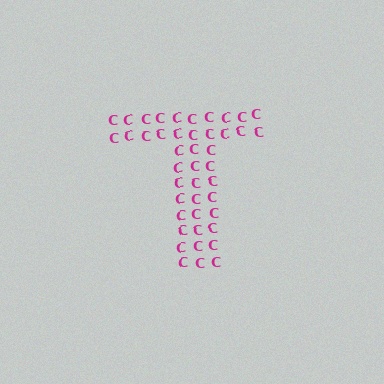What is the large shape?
The large shape is the letter T.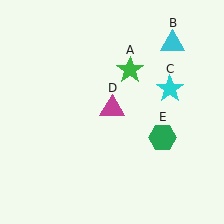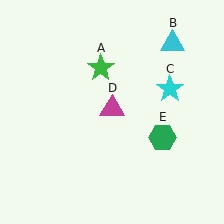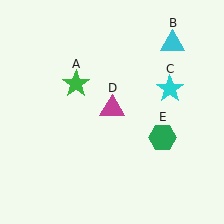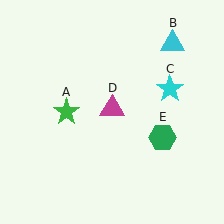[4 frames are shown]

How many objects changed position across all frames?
1 object changed position: green star (object A).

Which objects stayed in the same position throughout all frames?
Cyan triangle (object B) and cyan star (object C) and magenta triangle (object D) and green hexagon (object E) remained stationary.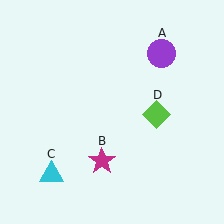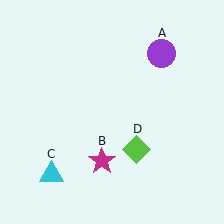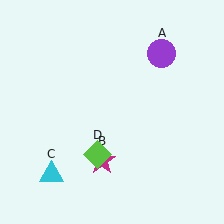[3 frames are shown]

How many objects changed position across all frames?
1 object changed position: lime diamond (object D).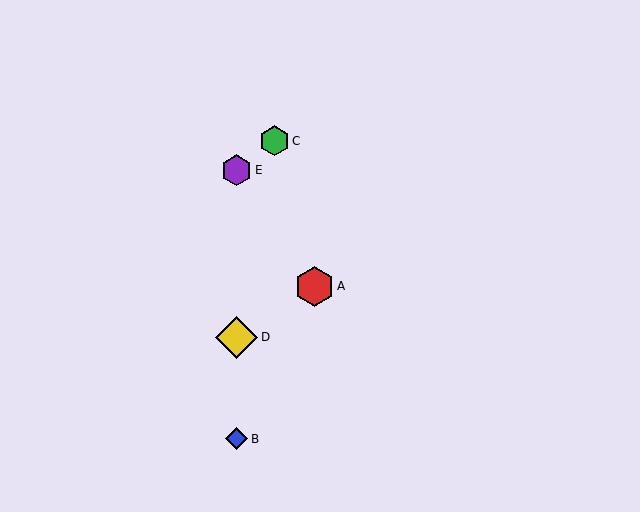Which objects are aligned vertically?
Objects B, D, E are aligned vertically.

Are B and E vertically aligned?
Yes, both are at x≈236.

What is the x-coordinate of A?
Object A is at x≈314.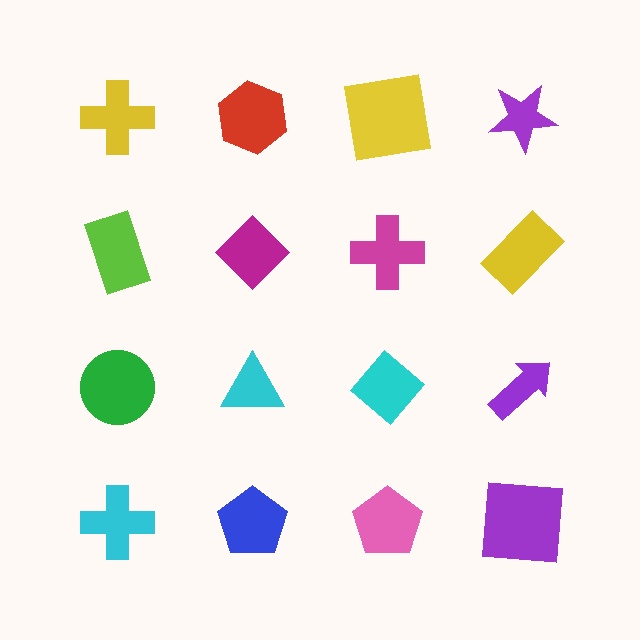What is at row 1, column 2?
A red hexagon.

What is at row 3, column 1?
A green circle.